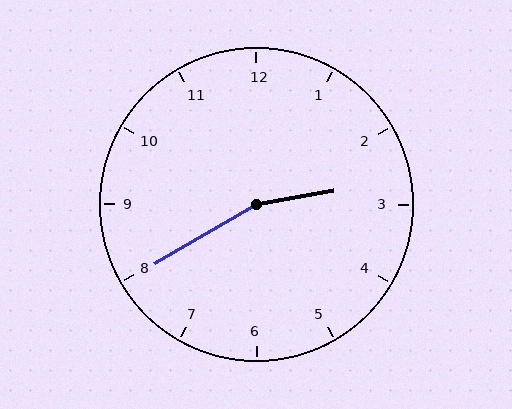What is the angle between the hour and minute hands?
Approximately 160 degrees.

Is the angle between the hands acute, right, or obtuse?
It is obtuse.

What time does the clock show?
2:40.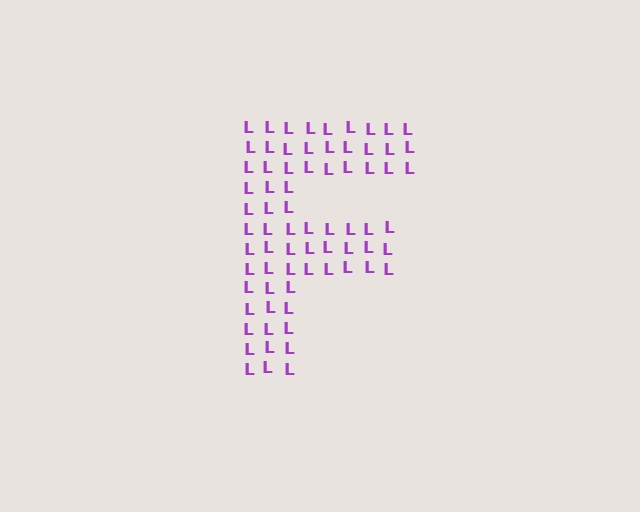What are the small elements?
The small elements are letter L's.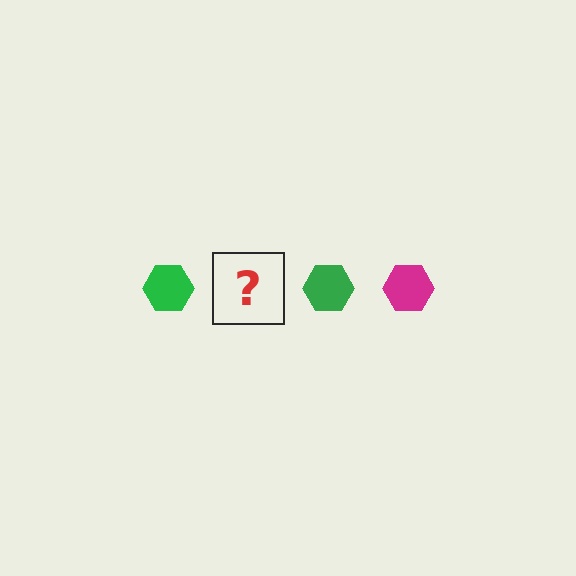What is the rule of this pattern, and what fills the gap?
The rule is that the pattern cycles through green, magenta hexagons. The gap should be filled with a magenta hexagon.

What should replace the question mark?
The question mark should be replaced with a magenta hexagon.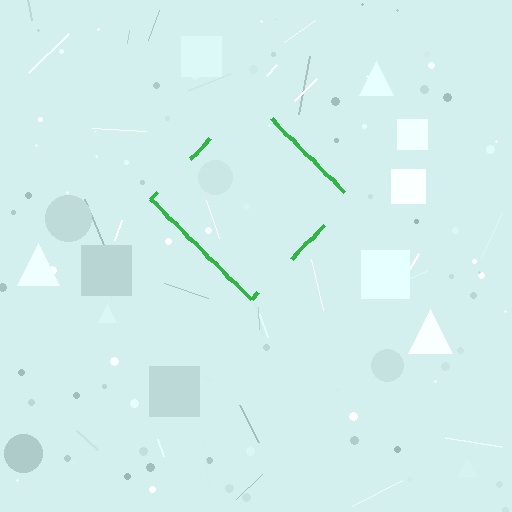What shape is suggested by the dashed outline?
The dashed outline suggests a diamond.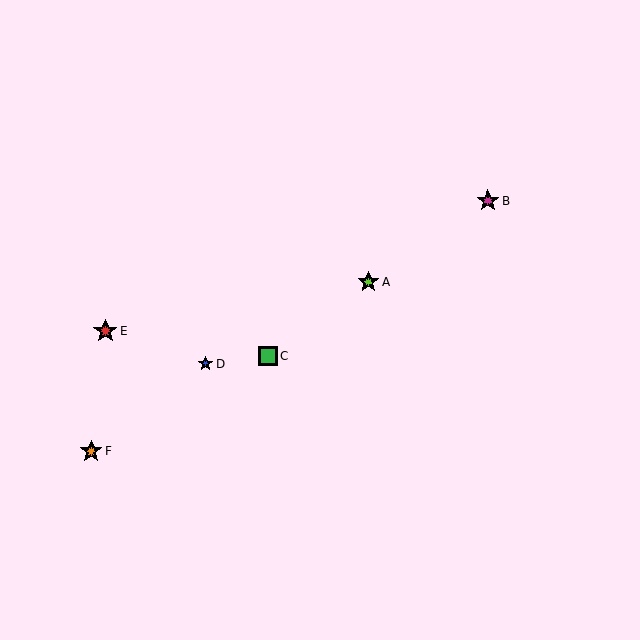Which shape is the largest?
The red star (labeled E) is the largest.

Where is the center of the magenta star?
The center of the magenta star is at (488, 201).